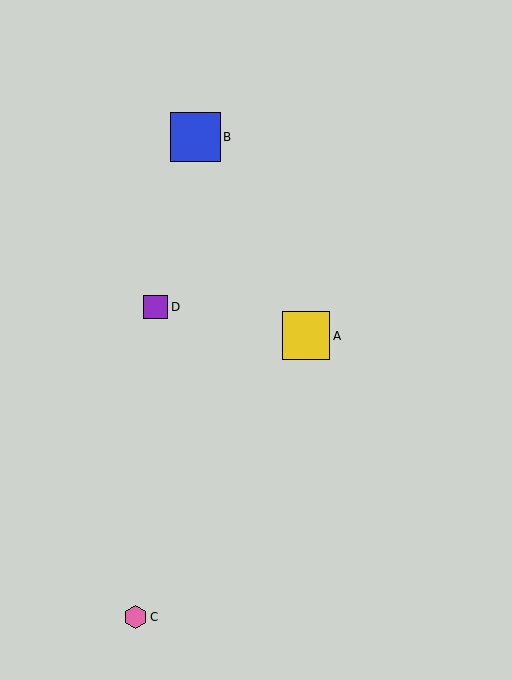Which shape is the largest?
The blue square (labeled B) is the largest.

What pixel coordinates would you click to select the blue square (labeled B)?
Click at (195, 137) to select the blue square B.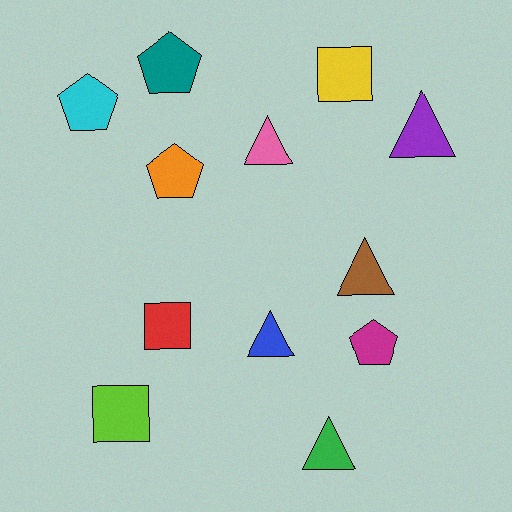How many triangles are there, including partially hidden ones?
There are 5 triangles.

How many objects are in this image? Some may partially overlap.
There are 12 objects.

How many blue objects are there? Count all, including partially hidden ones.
There is 1 blue object.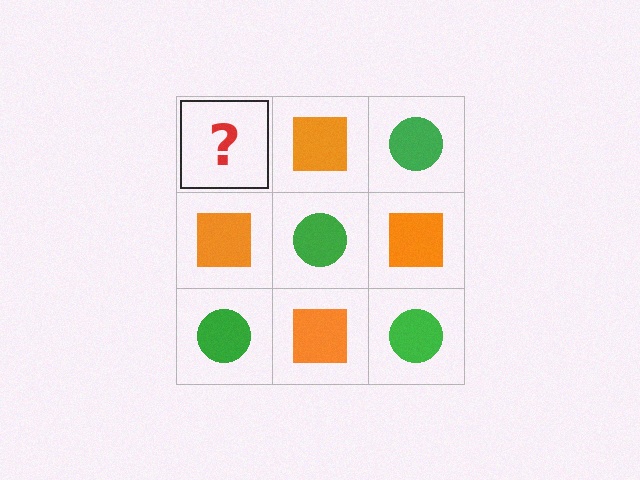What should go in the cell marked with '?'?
The missing cell should contain a green circle.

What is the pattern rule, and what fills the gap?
The rule is that it alternates green circle and orange square in a checkerboard pattern. The gap should be filled with a green circle.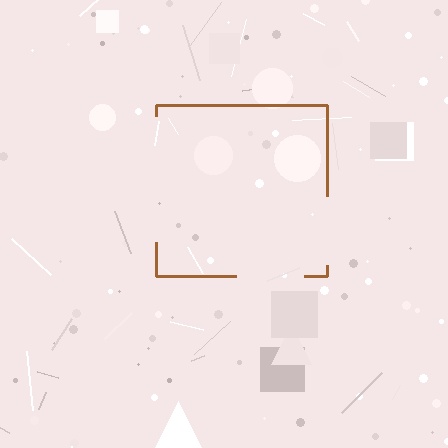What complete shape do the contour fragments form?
The contour fragments form a square.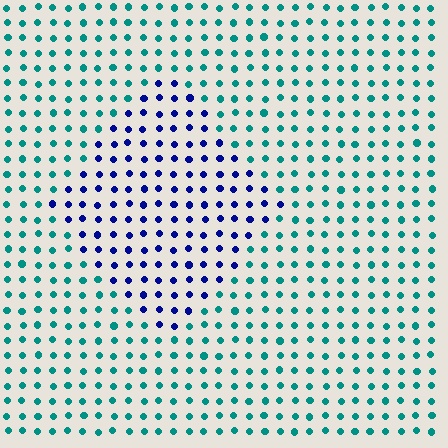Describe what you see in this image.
The image is filled with small teal elements in a uniform arrangement. A diamond-shaped region is visible where the elements are tinted to a slightly different hue, forming a subtle color boundary.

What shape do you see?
I see a diamond.